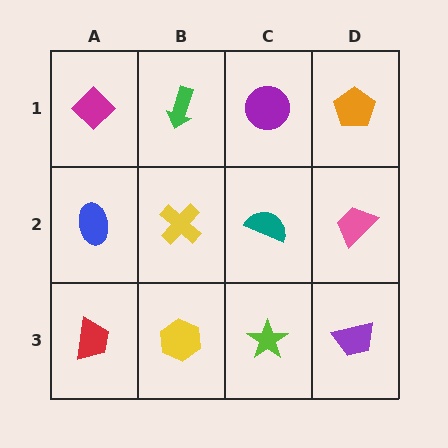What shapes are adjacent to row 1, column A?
A blue ellipse (row 2, column A), a green arrow (row 1, column B).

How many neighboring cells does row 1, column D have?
2.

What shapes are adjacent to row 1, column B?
A yellow cross (row 2, column B), a magenta diamond (row 1, column A), a purple circle (row 1, column C).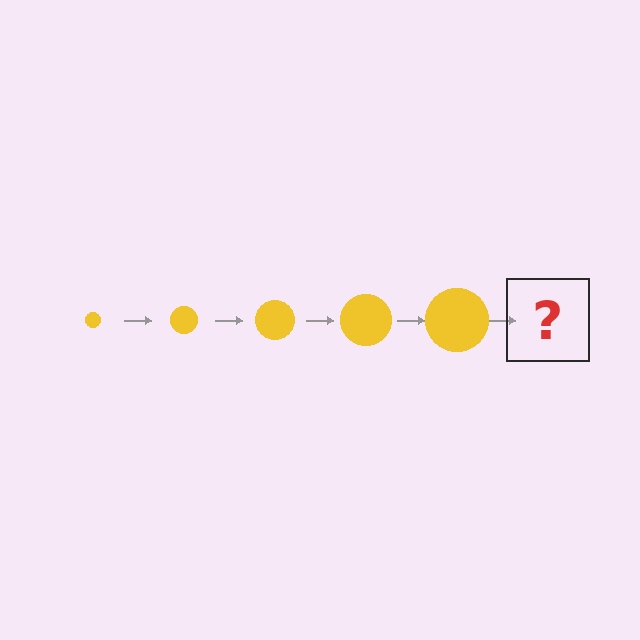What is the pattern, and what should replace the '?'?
The pattern is that the circle gets progressively larger each step. The '?' should be a yellow circle, larger than the previous one.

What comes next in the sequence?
The next element should be a yellow circle, larger than the previous one.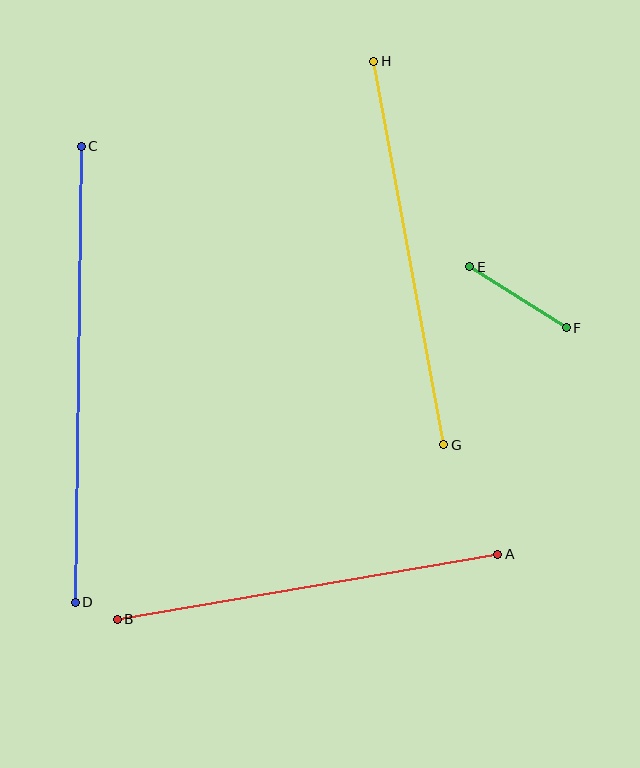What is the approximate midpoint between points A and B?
The midpoint is at approximately (307, 587) pixels.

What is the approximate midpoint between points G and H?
The midpoint is at approximately (409, 253) pixels.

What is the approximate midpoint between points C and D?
The midpoint is at approximately (78, 374) pixels.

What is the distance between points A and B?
The distance is approximately 386 pixels.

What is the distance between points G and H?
The distance is approximately 390 pixels.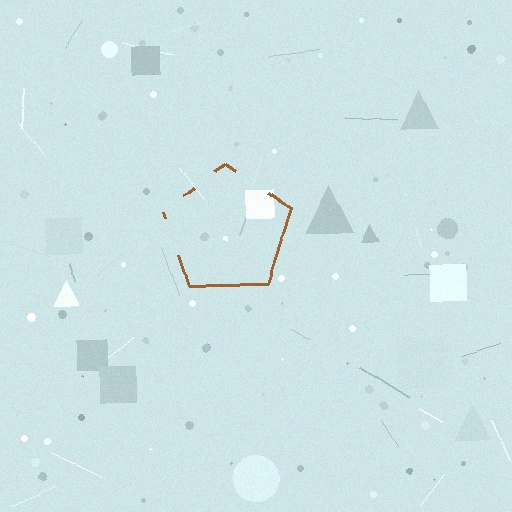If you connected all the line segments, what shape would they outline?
They would outline a pentagon.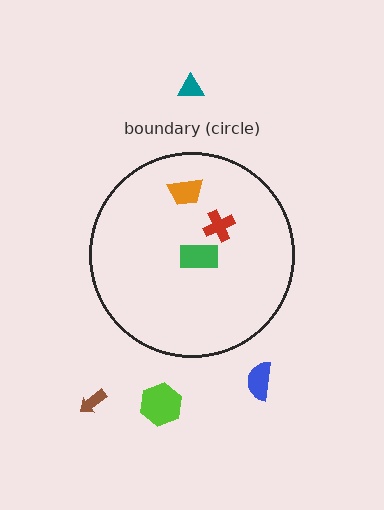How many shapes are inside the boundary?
3 inside, 4 outside.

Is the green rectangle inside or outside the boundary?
Inside.